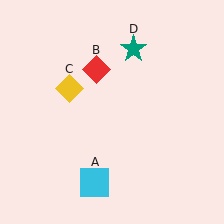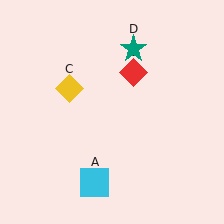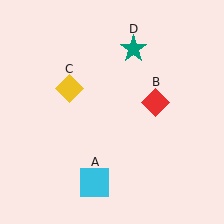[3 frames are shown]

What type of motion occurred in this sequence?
The red diamond (object B) rotated clockwise around the center of the scene.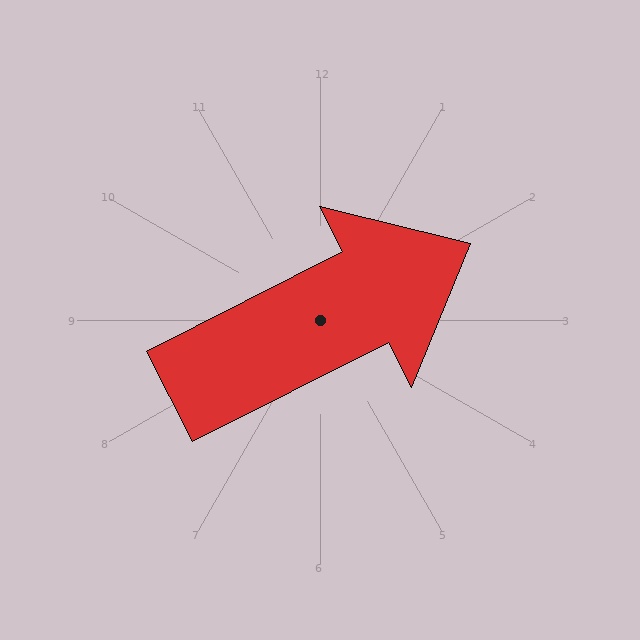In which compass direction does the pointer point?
Northeast.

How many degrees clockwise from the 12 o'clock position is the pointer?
Approximately 63 degrees.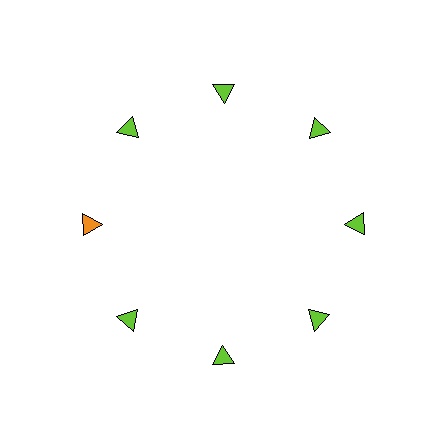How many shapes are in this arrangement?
There are 8 shapes arranged in a ring pattern.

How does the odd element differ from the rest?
It has a different color: orange instead of lime.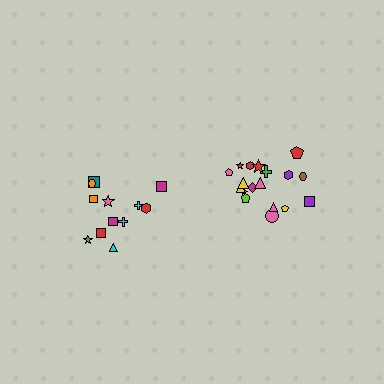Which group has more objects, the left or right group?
The right group.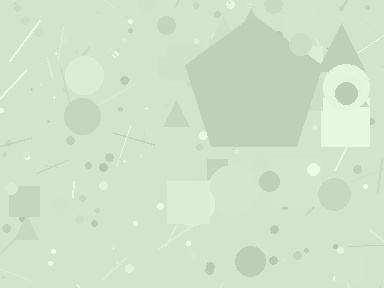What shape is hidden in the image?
A pentagon is hidden in the image.